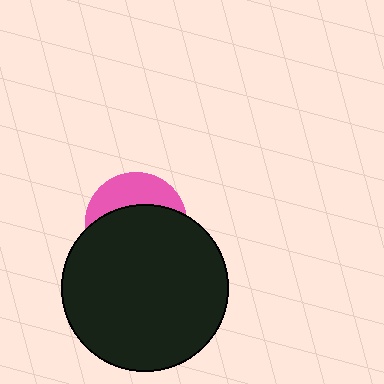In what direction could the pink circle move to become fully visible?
The pink circle could move up. That would shift it out from behind the black circle entirely.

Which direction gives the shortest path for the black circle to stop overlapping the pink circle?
Moving down gives the shortest separation.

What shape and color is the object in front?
The object in front is a black circle.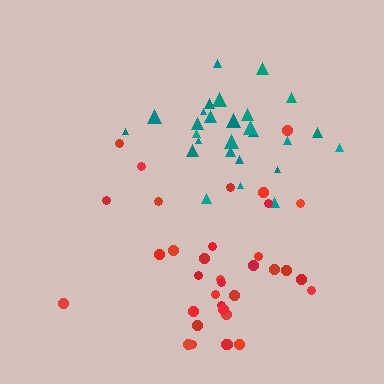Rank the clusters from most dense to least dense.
teal, red.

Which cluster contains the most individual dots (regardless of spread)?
Red (35).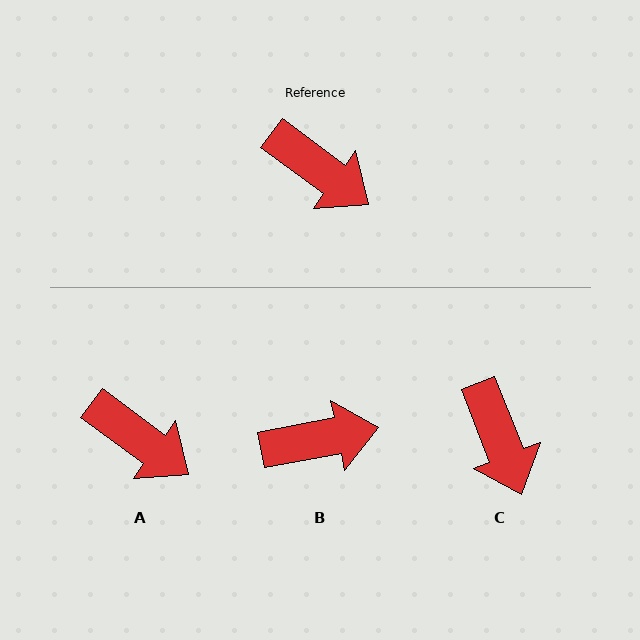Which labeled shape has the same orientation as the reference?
A.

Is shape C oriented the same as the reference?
No, it is off by about 32 degrees.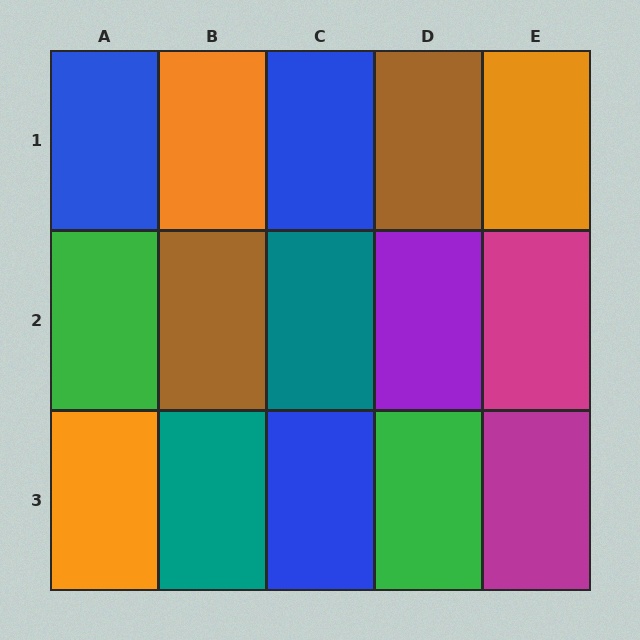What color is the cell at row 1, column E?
Orange.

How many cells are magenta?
2 cells are magenta.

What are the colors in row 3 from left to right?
Orange, teal, blue, green, magenta.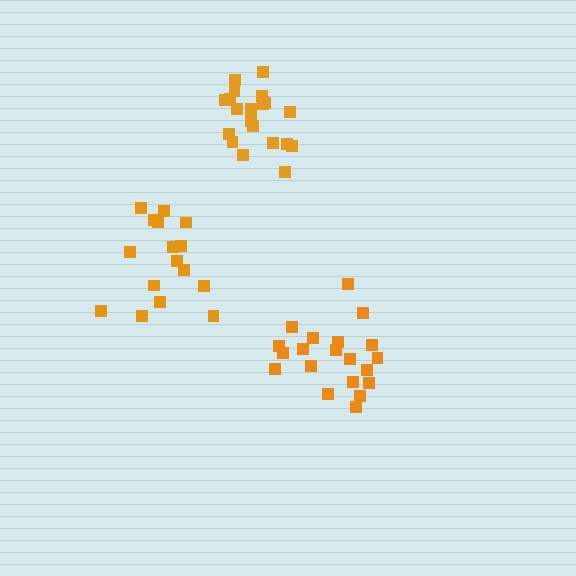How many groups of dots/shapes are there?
There are 3 groups.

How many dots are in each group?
Group 1: 20 dots, Group 2: 20 dots, Group 3: 16 dots (56 total).